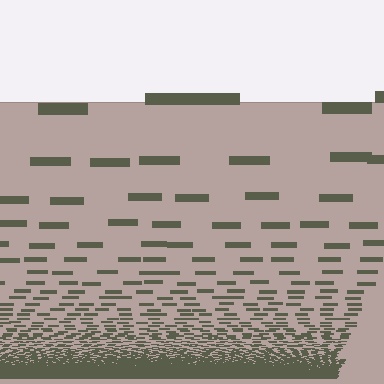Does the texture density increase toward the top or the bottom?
Density increases toward the bottom.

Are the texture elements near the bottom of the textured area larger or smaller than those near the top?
Smaller. The gradient is inverted — elements near the bottom are smaller and denser.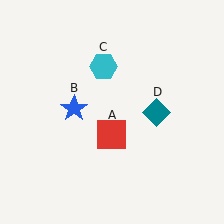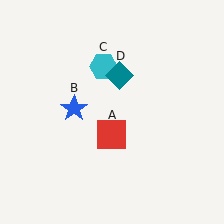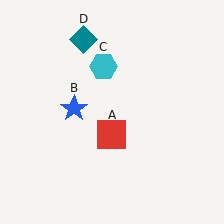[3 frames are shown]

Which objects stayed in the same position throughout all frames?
Red square (object A) and blue star (object B) and cyan hexagon (object C) remained stationary.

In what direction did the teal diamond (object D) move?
The teal diamond (object D) moved up and to the left.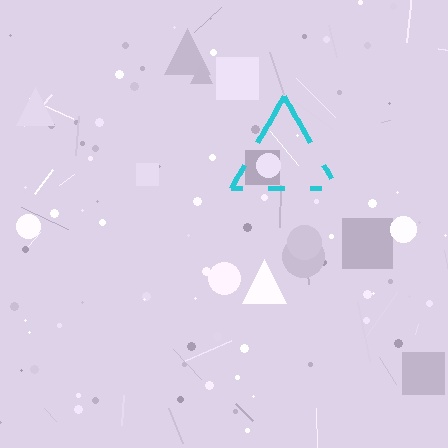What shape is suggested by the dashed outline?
The dashed outline suggests a triangle.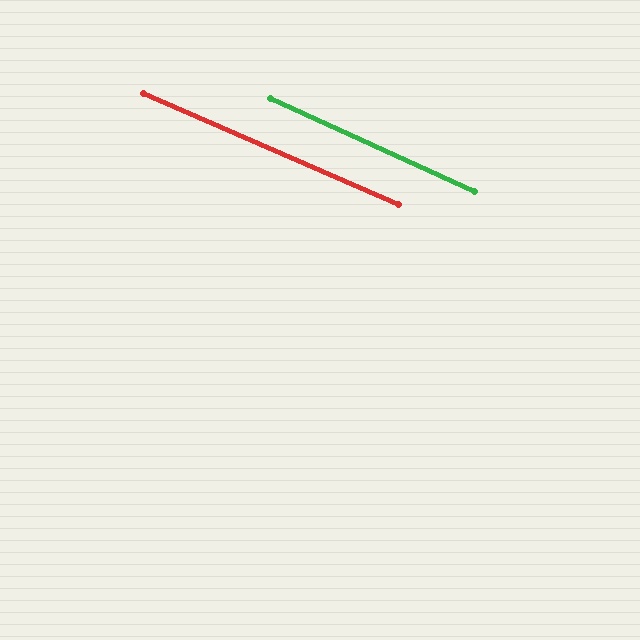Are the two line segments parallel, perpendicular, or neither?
Parallel — their directions differ by only 1.2°.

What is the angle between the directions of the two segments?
Approximately 1 degree.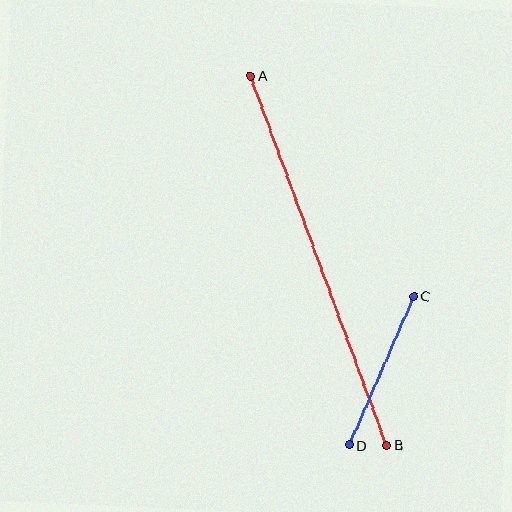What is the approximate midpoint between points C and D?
The midpoint is at approximately (382, 371) pixels.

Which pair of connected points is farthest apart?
Points A and B are farthest apart.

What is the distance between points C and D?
The distance is approximately 163 pixels.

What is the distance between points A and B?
The distance is approximately 394 pixels.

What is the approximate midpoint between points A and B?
The midpoint is at approximately (319, 260) pixels.